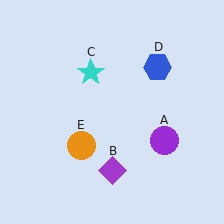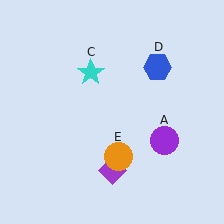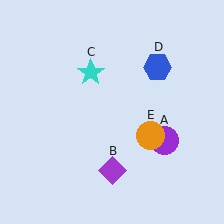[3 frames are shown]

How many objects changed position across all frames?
1 object changed position: orange circle (object E).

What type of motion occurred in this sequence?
The orange circle (object E) rotated counterclockwise around the center of the scene.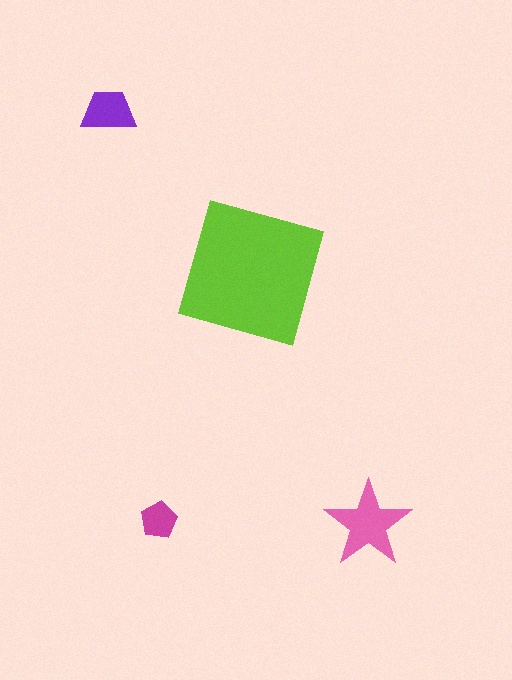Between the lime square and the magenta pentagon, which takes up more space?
The lime square.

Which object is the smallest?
The magenta pentagon.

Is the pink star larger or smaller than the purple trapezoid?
Larger.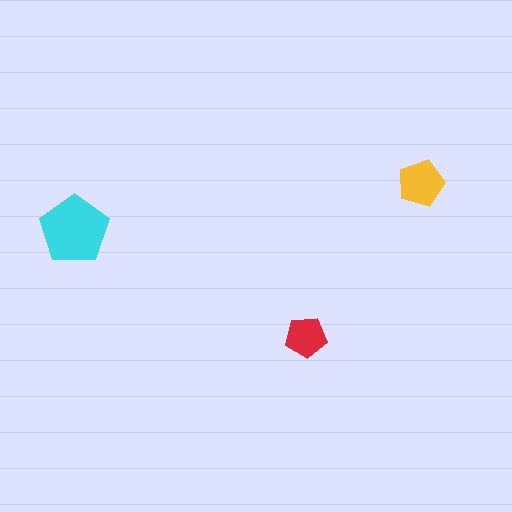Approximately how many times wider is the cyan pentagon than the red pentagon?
About 1.5 times wider.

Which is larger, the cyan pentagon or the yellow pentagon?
The cyan one.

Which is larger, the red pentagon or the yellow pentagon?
The yellow one.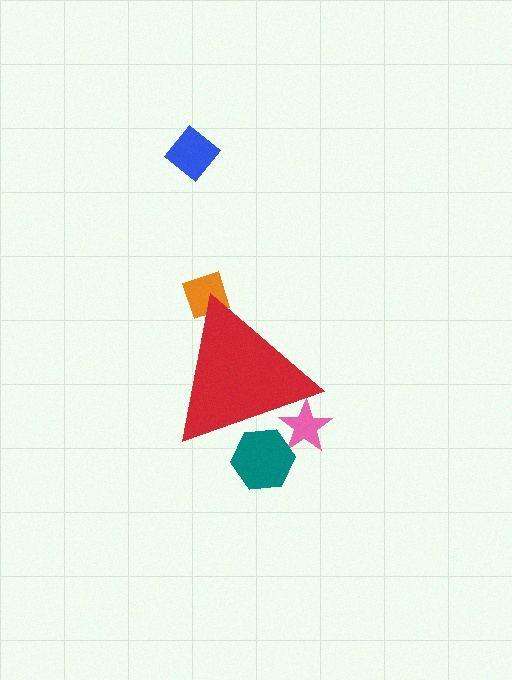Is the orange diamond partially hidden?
Yes, the orange diamond is partially hidden behind the red triangle.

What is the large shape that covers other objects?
A red triangle.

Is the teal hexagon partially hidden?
Yes, the teal hexagon is partially hidden behind the red triangle.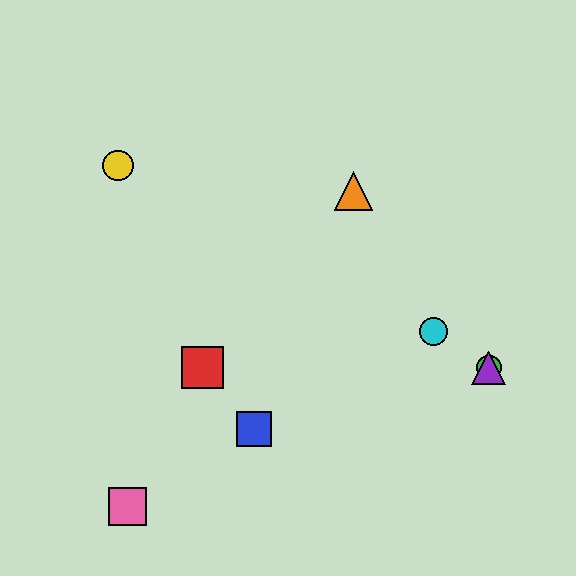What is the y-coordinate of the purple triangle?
The purple triangle is at y≈368.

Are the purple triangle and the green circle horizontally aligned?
Yes, both are at y≈368.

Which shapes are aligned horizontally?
The red square, the green circle, the purple triangle are aligned horizontally.